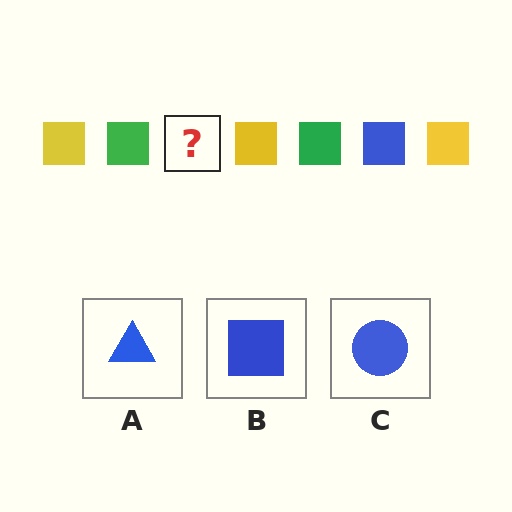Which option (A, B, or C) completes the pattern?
B.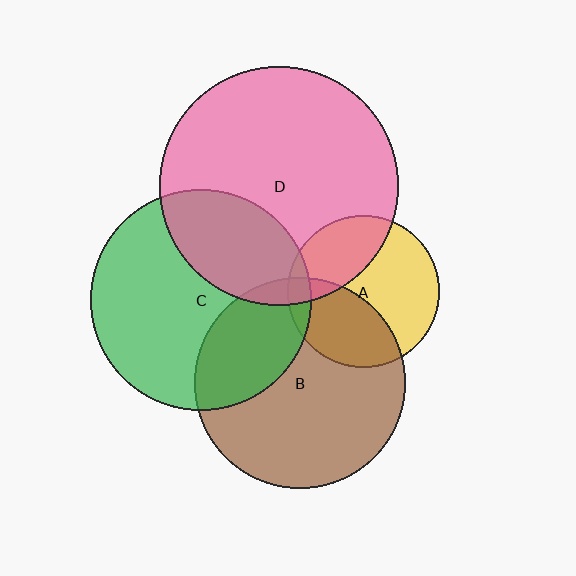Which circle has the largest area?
Circle D (pink).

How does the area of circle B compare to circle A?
Approximately 1.9 times.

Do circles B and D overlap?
Yes.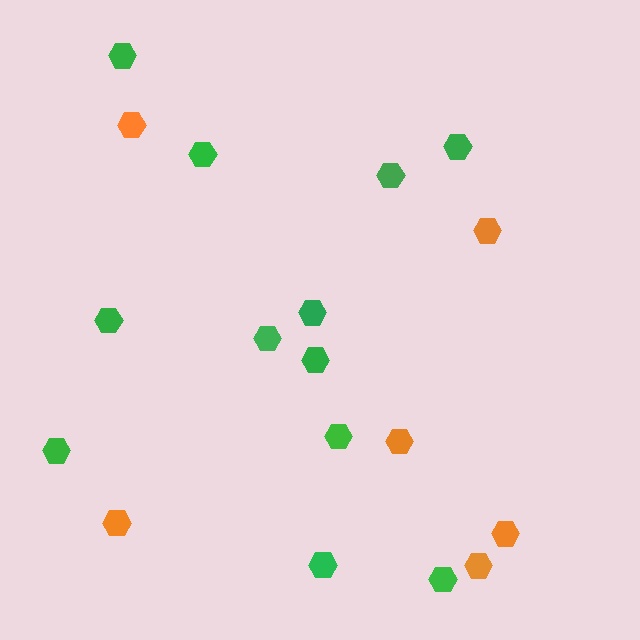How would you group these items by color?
There are 2 groups: one group of green hexagons (12) and one group of orange hexagons (6).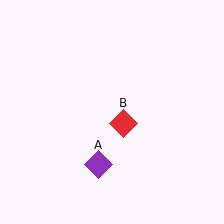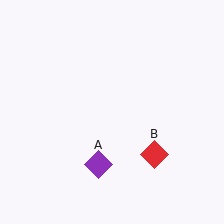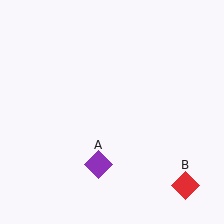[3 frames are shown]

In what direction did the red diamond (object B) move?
The red diamond (object B) moved down and to the right.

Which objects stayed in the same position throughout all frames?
Purple diamond (object A) remained stationary.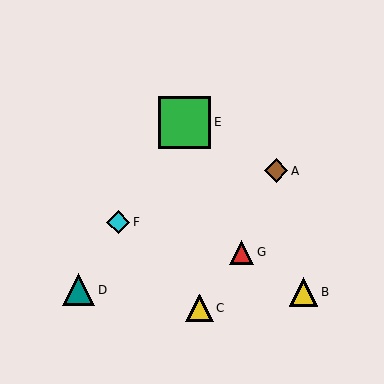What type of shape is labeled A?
Shape A is a brown diamond.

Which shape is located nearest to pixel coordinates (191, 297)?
The yellow triangle (labeled C) at (200, 308) is nearest to that location.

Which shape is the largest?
The green square (labeled E) is the largest.